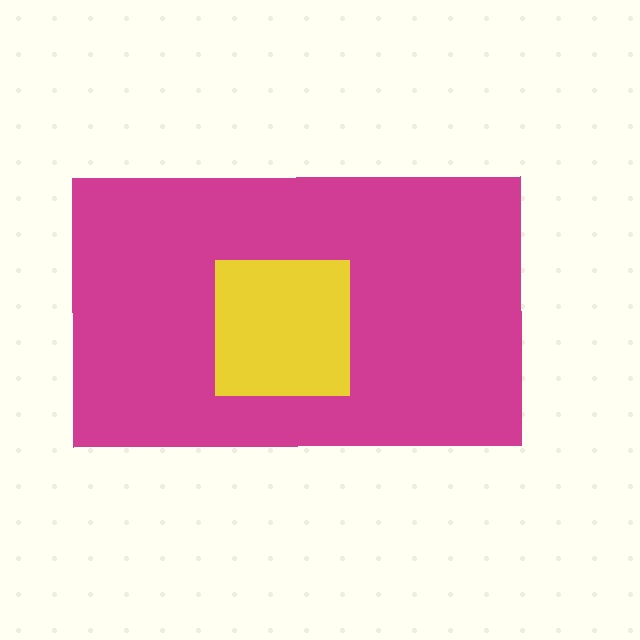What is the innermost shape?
The yellow square.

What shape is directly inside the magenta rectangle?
The yellow square.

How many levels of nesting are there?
2.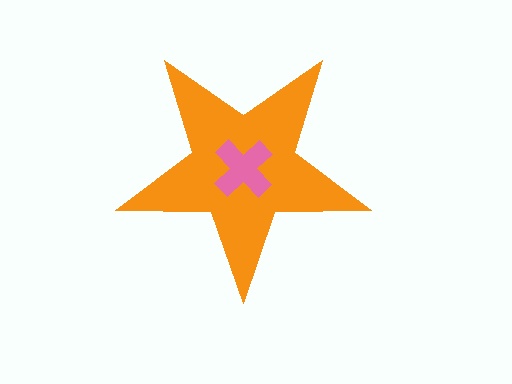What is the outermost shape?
The orange star.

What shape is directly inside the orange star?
The pink cross.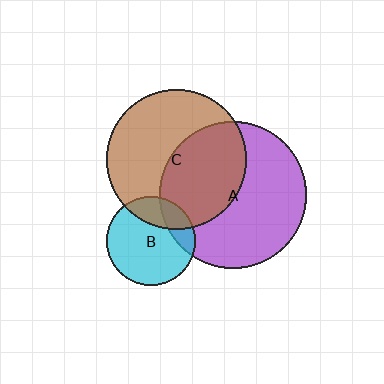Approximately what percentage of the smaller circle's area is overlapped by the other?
Approximately 25%.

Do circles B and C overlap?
Yes.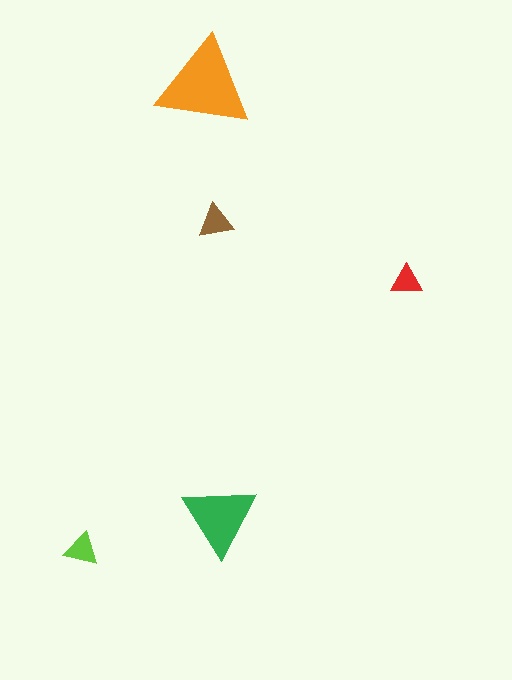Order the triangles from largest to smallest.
the orange one, the green one, the brown one, the lime one, the red one.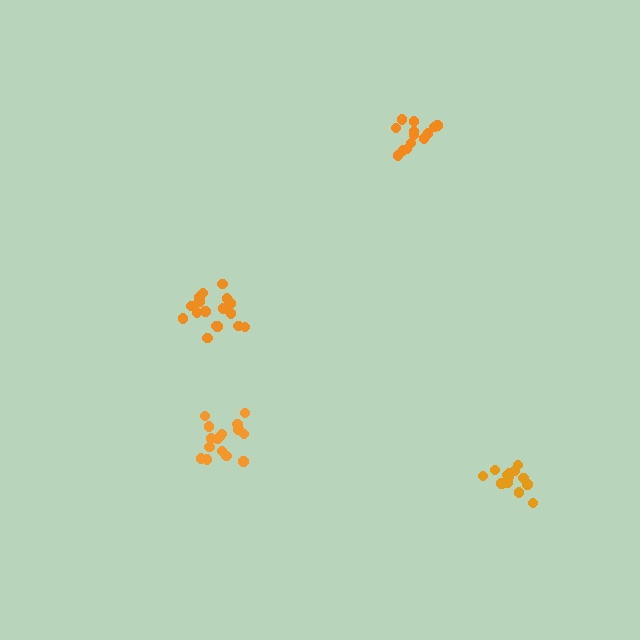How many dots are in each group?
Group 1: 13 dots, Group 2: 17 dots, Group 3: 16 dots, Group 4: 13 dots (59 total).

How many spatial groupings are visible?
There are 4 spatial groupings.